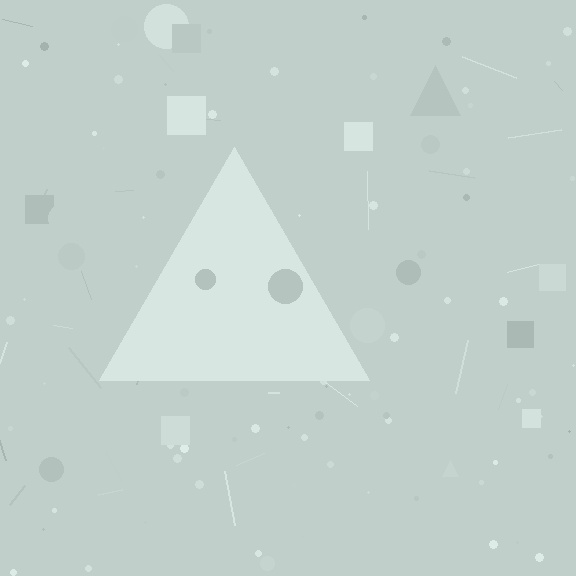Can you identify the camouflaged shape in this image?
The camouflaged shape is a triangle.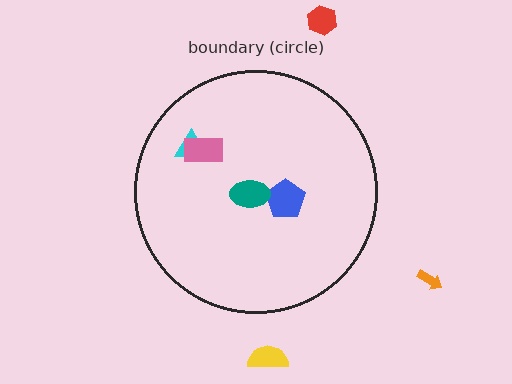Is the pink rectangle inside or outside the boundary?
Inside.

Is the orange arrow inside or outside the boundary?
Outside.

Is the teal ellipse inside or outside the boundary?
Inside.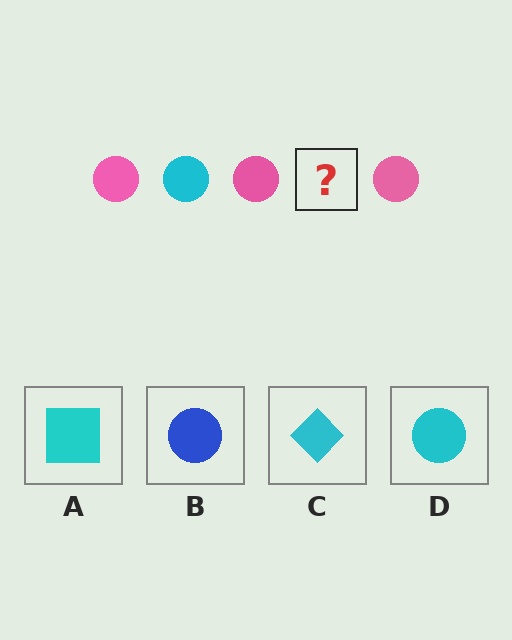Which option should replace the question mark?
Option D.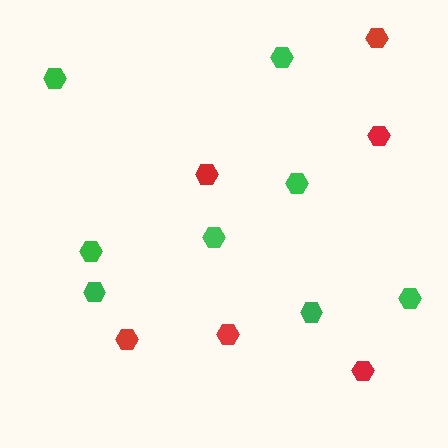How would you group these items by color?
There are 2 groups: one group of red hexagons (6) and one group of green hexagons (8).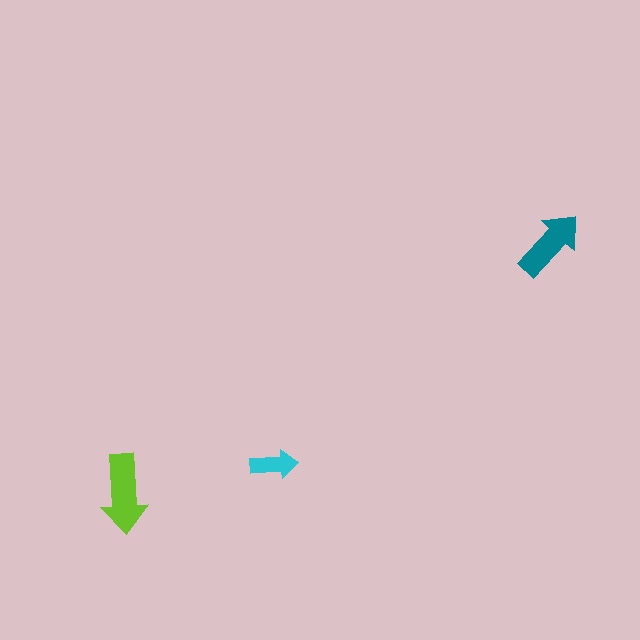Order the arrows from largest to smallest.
the lime one, the teal one, the cyan one.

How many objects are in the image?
There are 3 objects in the image.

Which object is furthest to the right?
The teal arrow is rightmost.